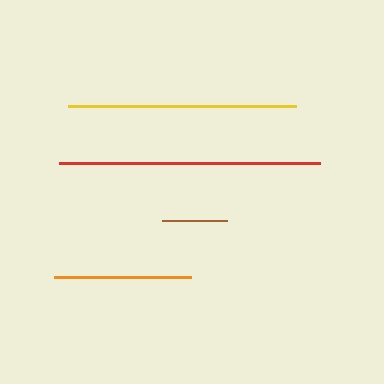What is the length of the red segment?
The red segment is approximately 260 pixels long.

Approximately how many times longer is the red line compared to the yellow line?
The red line is approximately 1.1 times the length of the yellow line.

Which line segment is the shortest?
The brown line is the shortest at approximately 66 pixels.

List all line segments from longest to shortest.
From longest to shortest: red, yellow, orange, brown.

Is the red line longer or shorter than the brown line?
The red line is longer than the brown line.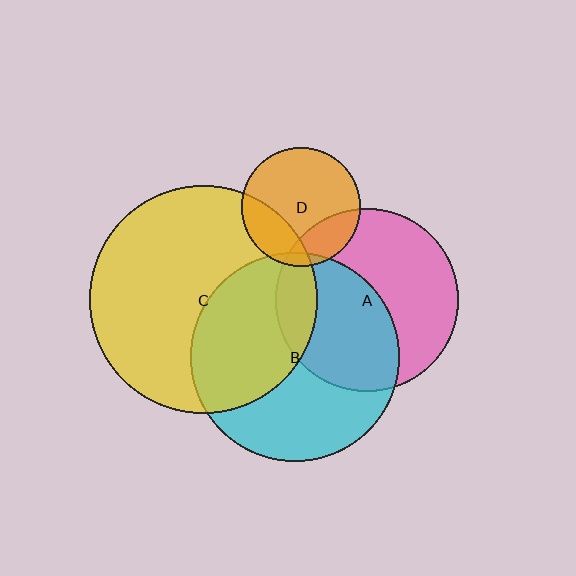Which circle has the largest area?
Circle C (yellow).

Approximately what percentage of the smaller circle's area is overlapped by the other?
Approximately 50%.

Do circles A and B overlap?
Yes.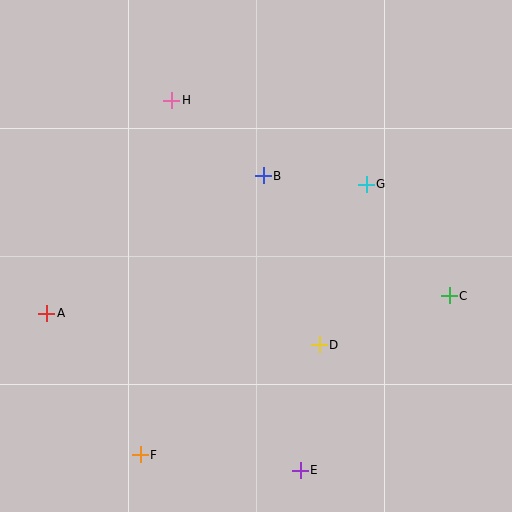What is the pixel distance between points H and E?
The distance between H and E is 391 pixels.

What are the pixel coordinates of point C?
Point C is at (449, 296).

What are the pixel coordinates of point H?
Point H is at (172, 100).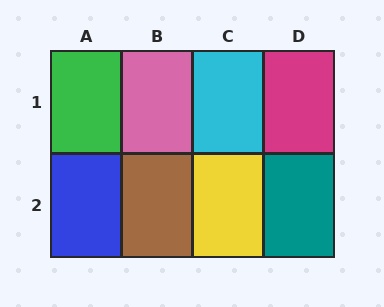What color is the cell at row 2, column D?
Teal.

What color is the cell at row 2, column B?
Brown.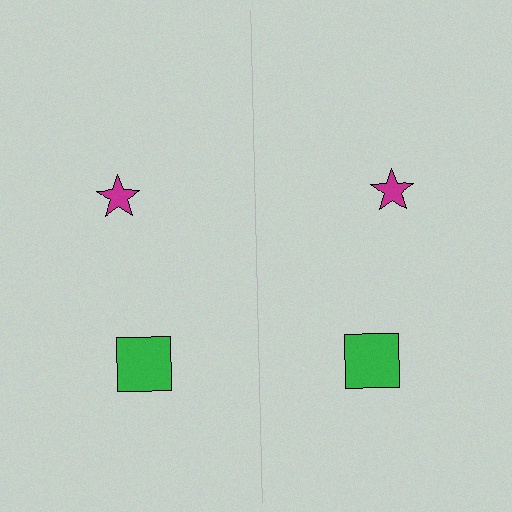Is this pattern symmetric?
Yes, this pattern has bilateral (reflection) symmetry.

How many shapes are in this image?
There are 4 shapes in this image.